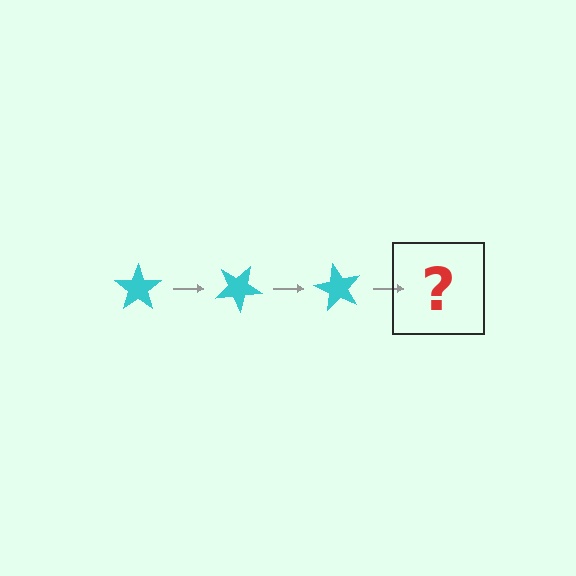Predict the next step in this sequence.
The next step is a cyan star rotated 90 degrees.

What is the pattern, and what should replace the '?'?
The pattern is that the star rotates 30 degrees each step. The '?' should be a cyan star rotated 90 degrees.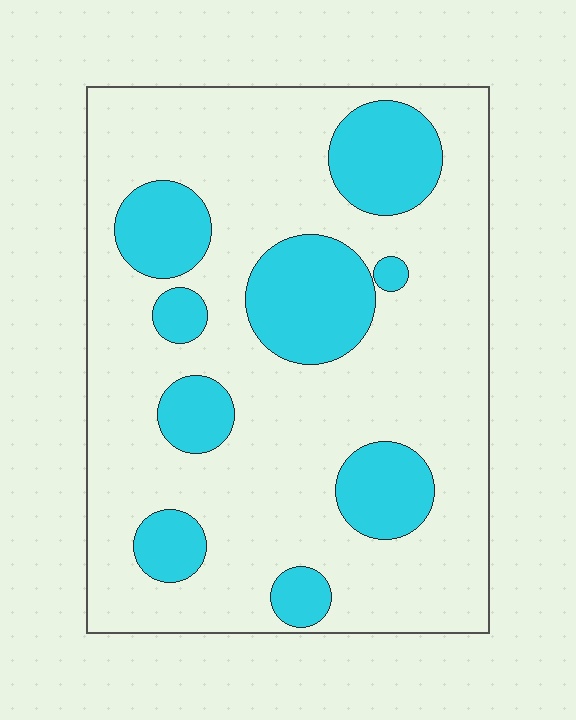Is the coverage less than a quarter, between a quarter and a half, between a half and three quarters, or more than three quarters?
Less than a quarter.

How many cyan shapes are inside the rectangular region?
9.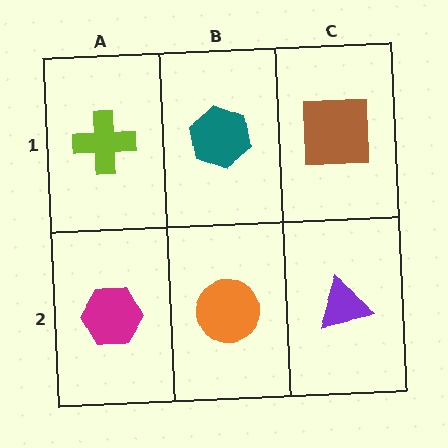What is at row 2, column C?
A purple triangle.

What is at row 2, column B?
An orange circle.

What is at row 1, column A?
A lime cross.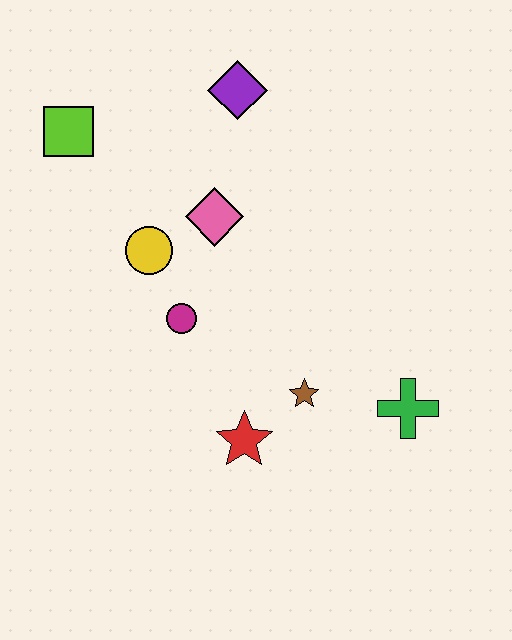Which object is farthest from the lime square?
The green cross is farthest from the lime square.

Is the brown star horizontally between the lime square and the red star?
No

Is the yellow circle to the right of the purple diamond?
No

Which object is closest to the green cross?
The brown star is closest to the green cross.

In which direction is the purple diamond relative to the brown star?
The purple diamond is above the brown star.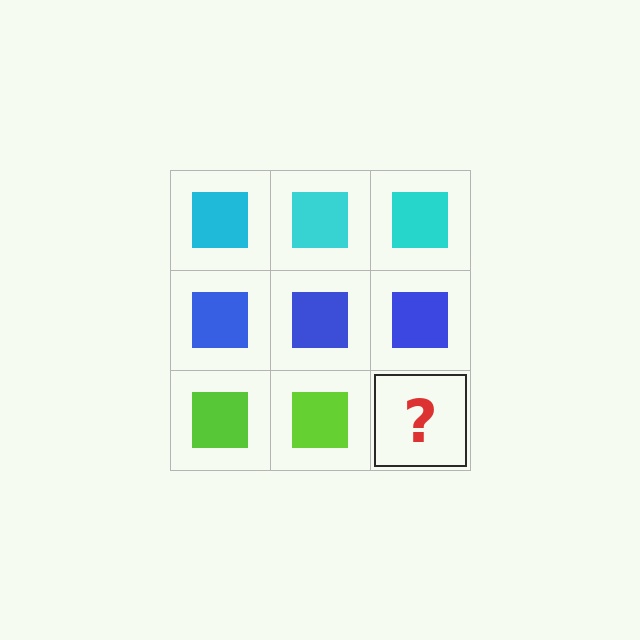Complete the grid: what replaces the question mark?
The question mark should be replaced with a lime square.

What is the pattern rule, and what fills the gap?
The rule is that each row has a consistent color. The gap should be filled with a lime square.